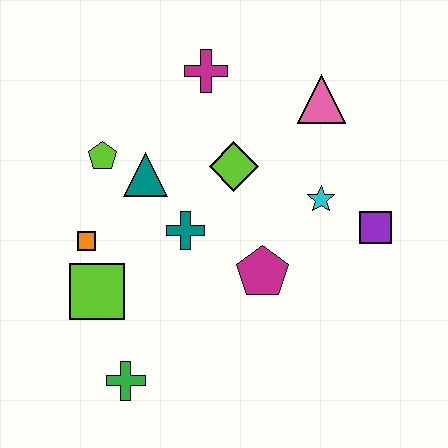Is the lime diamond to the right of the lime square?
Yes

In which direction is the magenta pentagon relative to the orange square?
The magenta pentagon is to the right of the orange square.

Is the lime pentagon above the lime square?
Yes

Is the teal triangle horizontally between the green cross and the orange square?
No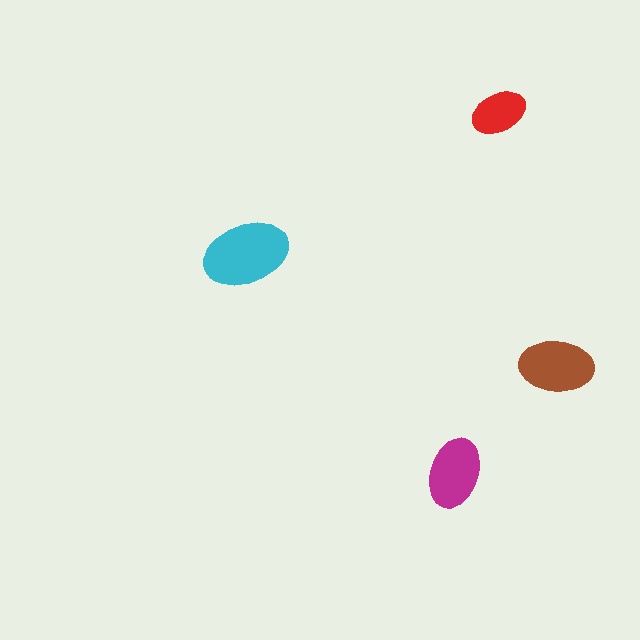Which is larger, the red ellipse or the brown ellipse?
The brown one.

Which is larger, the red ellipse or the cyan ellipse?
The cyan one.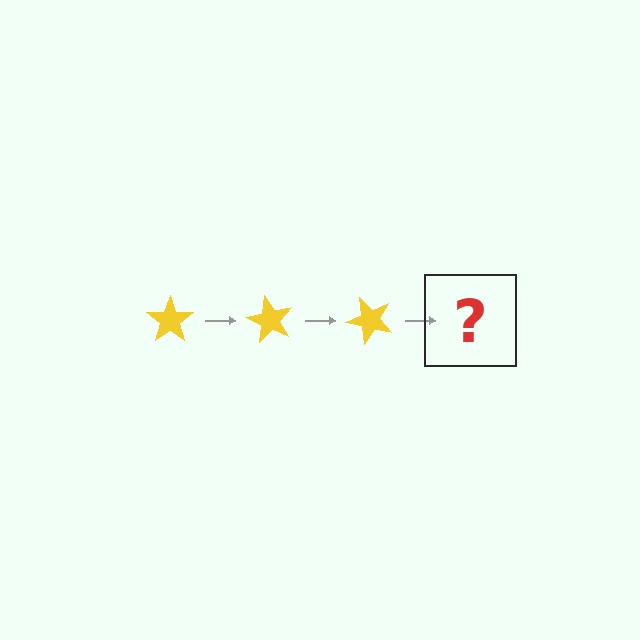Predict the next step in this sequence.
The next step is a yellow star rotated 180 degrees.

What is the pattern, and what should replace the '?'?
The pattern is that the star rotates 60 degrees each step. The '?' should be a yellow star rotated 180 degrees.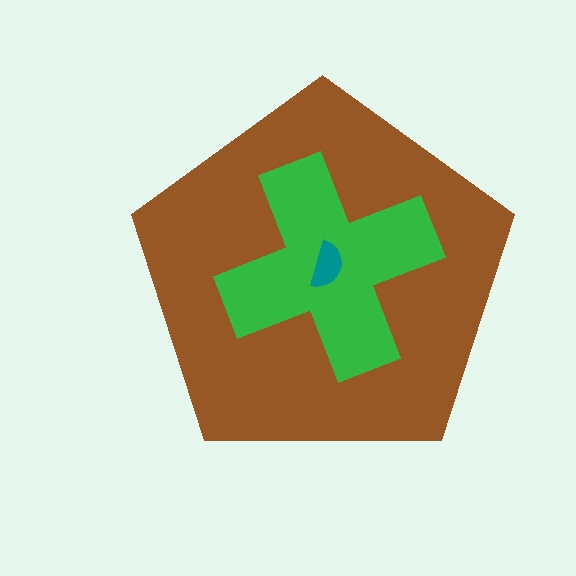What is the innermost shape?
The teal semicircle.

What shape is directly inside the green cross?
The teal semicircle.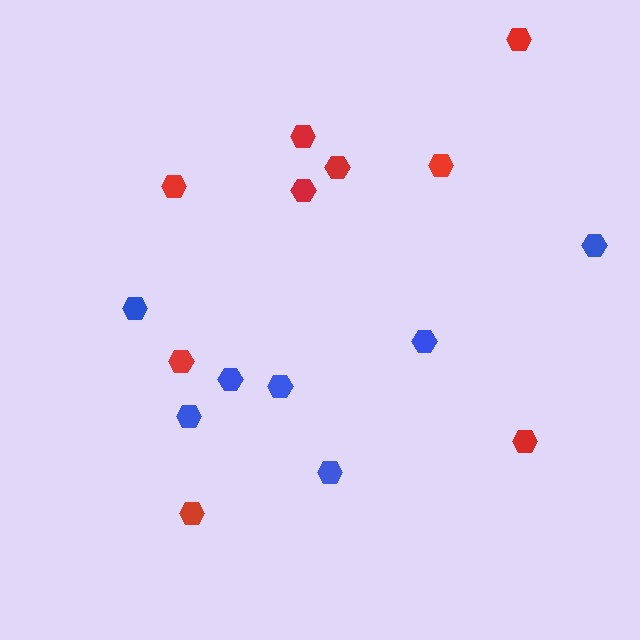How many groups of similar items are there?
There are 2 groups: one group of blue hexagons (7) and one group of red hexagons (9).